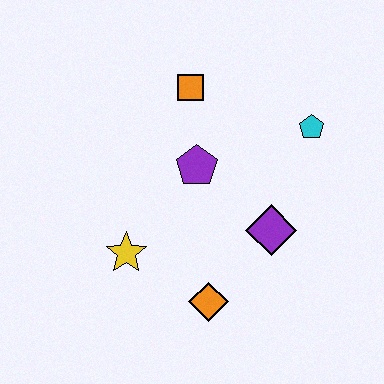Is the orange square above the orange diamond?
Yes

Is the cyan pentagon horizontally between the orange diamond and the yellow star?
No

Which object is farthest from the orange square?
The orange diamond is farthest from the orange square.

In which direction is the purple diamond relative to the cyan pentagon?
The purple diamond is below the cyan pentagon.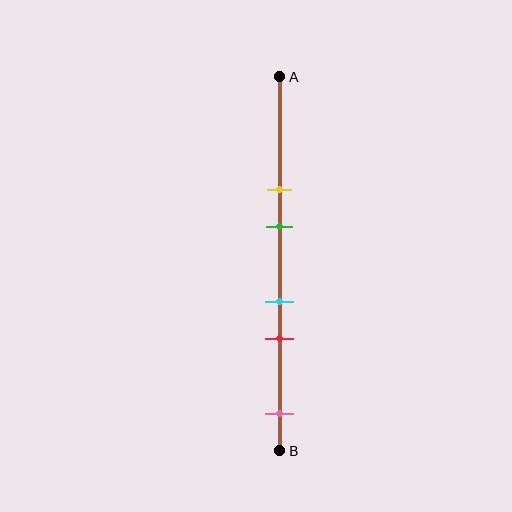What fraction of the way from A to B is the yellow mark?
The yellow mark is approximately 30% (0.3) of the way from A to B.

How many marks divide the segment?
There are 5 marks dividing the segment.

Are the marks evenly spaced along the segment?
No, the marks are not evenly spaced.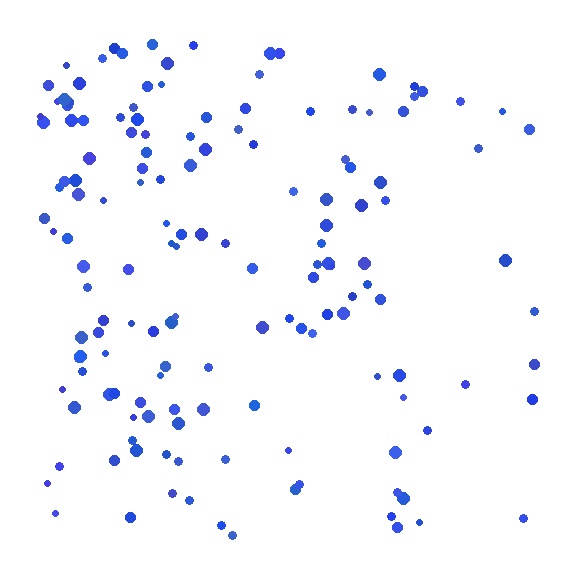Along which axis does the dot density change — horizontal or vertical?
Horizontal.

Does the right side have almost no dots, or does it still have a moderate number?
Still a moderate number, just noticeably fewer than the left.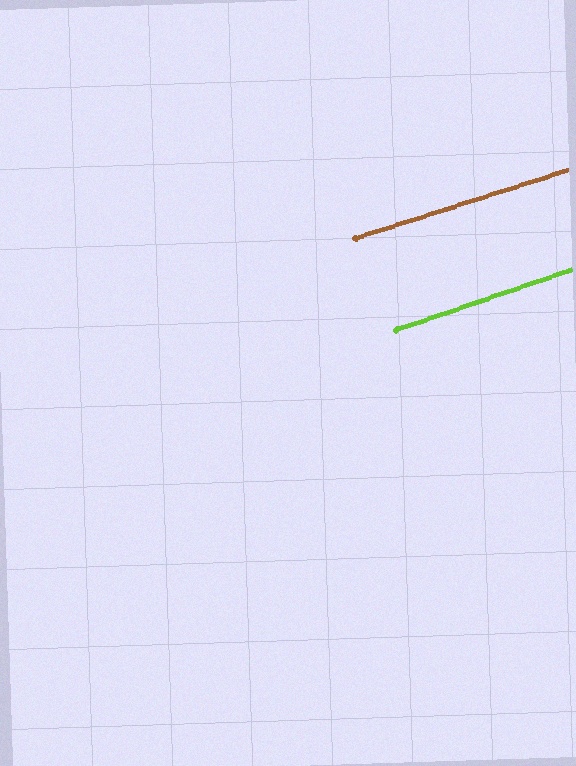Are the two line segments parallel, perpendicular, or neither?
Parallel — their directions differ by only 1.3°.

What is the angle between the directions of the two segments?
Approximately 1 degree.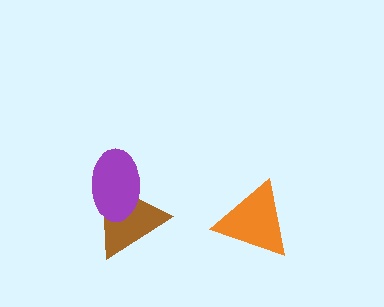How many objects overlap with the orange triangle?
0 objects overlap with the orange triangle.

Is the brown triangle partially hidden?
Yes, it is partially covered by another shape.